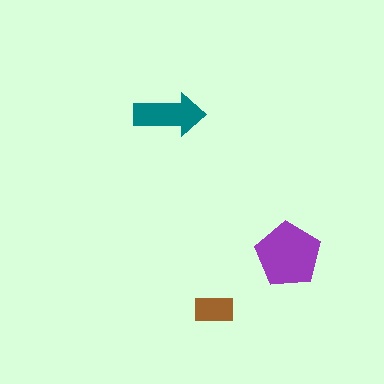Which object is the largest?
The purple pentagon.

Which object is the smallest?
The brown rectangle.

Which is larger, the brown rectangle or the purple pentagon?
The purple pentagon.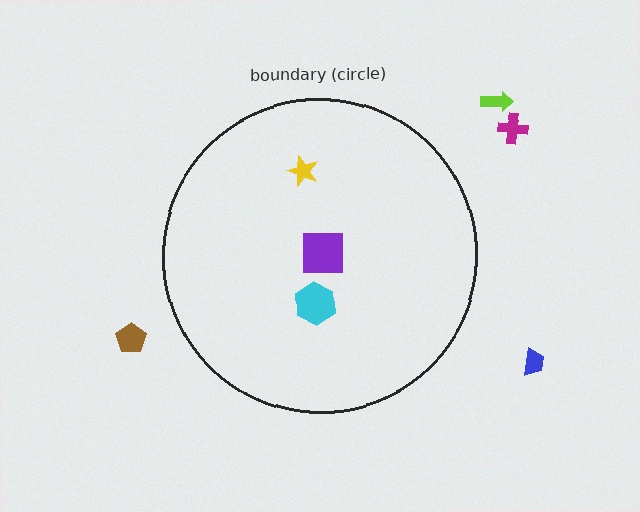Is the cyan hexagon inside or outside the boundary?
Inside.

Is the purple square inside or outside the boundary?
Inside.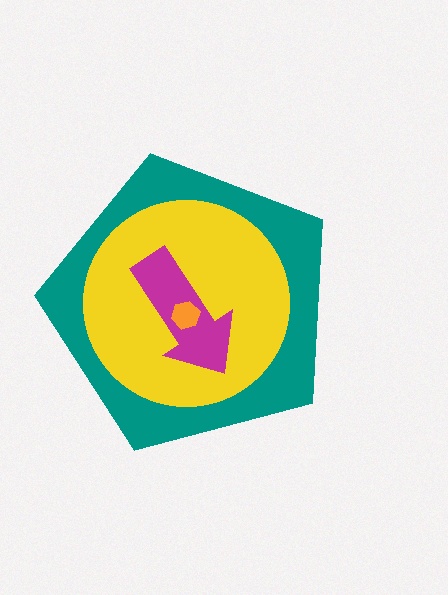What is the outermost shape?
The teal pentagon.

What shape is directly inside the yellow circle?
The magenta arrow.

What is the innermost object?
The orange hexagon.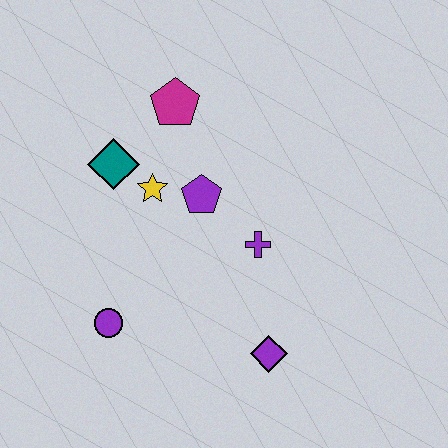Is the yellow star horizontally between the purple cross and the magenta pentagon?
No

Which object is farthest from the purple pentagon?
The purple diamond is farthest from the purple pentagon.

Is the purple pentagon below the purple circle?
No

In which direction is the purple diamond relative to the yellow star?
The purple diamond is below the yellow star.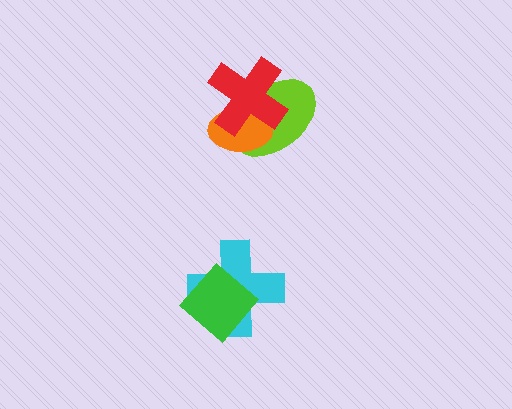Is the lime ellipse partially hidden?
Yes, it is partially covered by another shape.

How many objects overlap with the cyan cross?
1 object overlaps with the cyan cross.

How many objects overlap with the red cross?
2 objects overlap with the red cross.